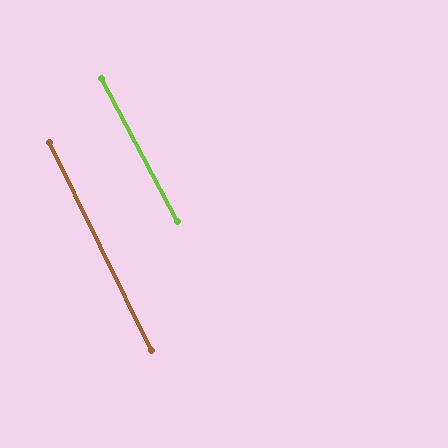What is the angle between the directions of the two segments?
Approximately 2 degrees.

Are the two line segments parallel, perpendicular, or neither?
Parallel — their directions differ by only 1.8°.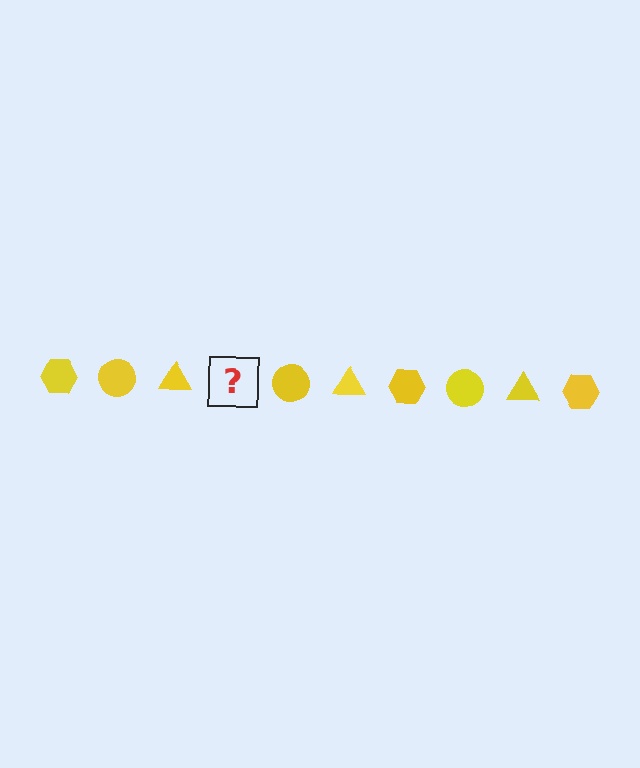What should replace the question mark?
The question mark should be replaced with a yellow hexagon.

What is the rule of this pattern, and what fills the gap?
The rule is that the pattern cycles through hexagon, circle, triangle shapes in yellow. The gap should be filled with a yellow hexagon.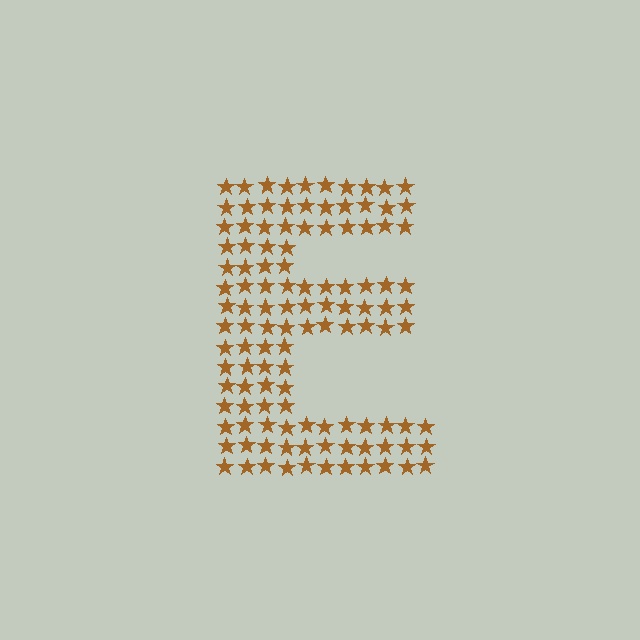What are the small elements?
The small elements are stars.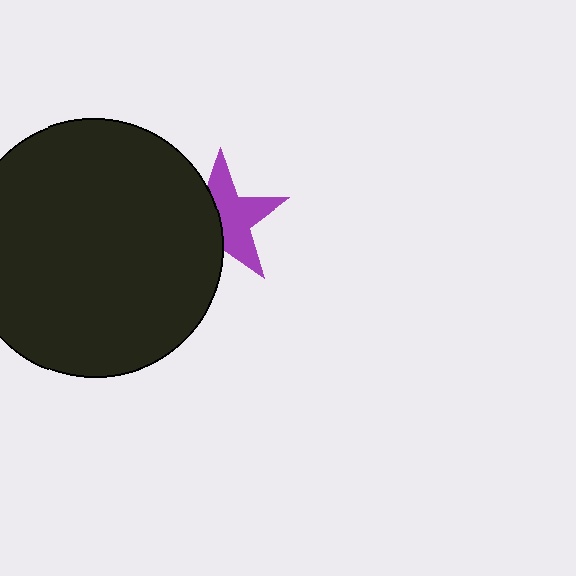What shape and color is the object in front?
The object in front is a black circle.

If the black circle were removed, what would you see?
You would see the complete purple star.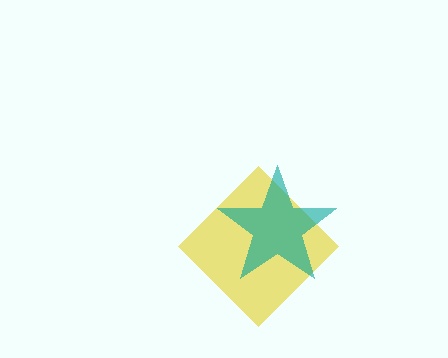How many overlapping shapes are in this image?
There are 2 overlapping shapes in the image.